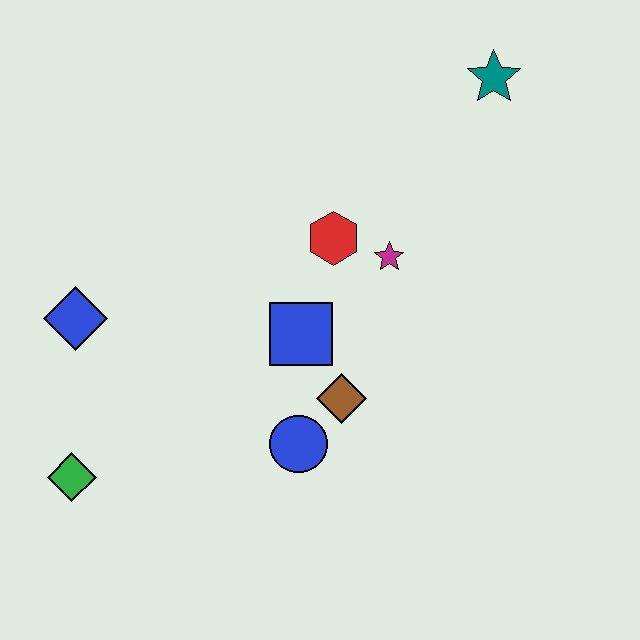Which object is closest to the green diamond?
The blue diamond is closest to the green diamond.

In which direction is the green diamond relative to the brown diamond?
The green diamond is to the left of the brown diamond.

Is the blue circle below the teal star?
Yes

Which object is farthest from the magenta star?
The green diamond is farthest from the magenta star.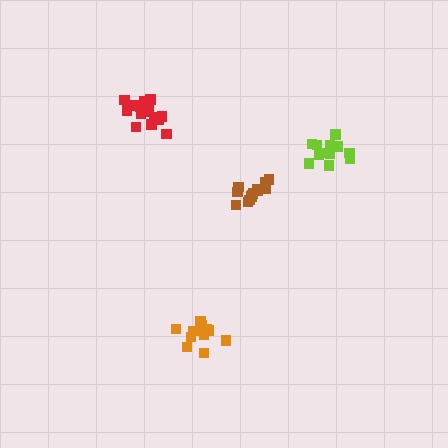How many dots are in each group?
Group 1: 17 dots, Group 2: 12 dots, Group 3: 11 dots, Group 4: 13 dots (53 total).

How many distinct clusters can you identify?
There are 4 distinct clusters.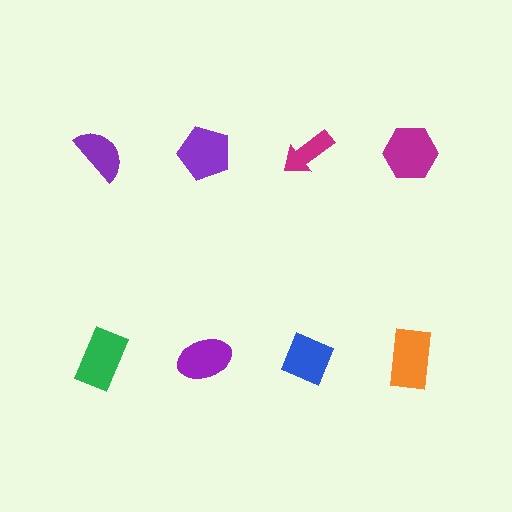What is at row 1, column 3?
A magenta arrow.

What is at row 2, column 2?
A purple ellipse.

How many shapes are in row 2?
4 shapes.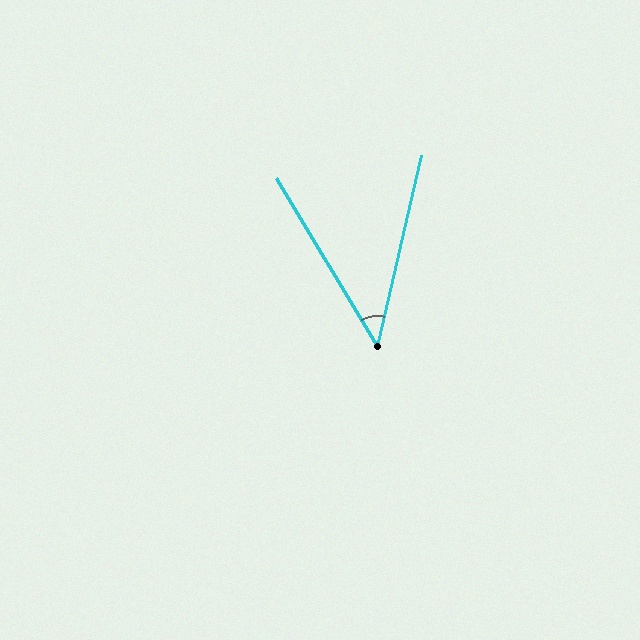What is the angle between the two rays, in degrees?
Approximately 44 degrees.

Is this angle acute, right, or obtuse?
It is acute.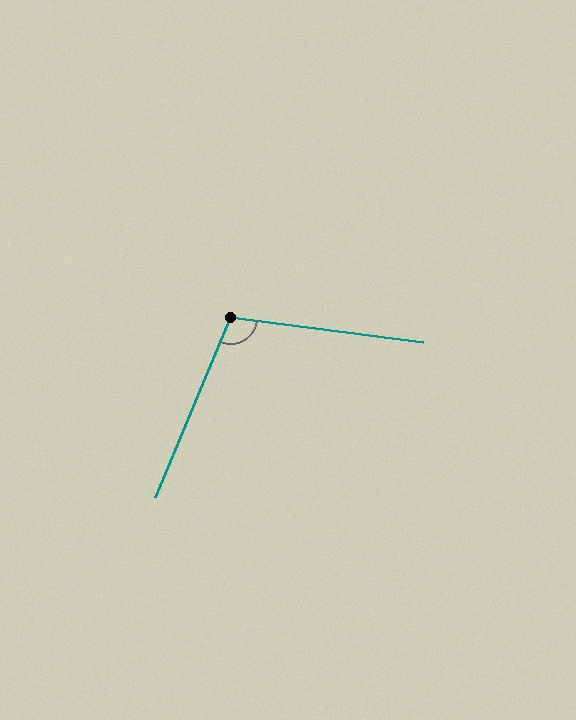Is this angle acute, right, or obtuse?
It is obtuse.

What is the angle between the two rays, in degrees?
Approximately 106 degrees.